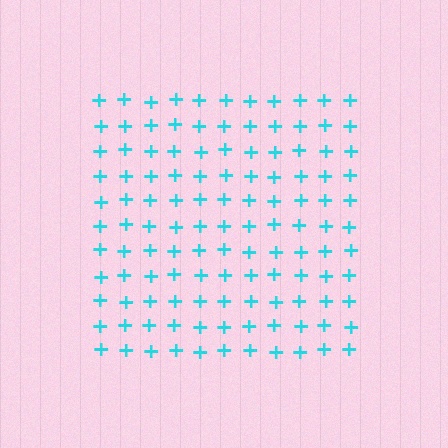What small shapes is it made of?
It is made of small plus signs.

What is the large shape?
The large shape is a square.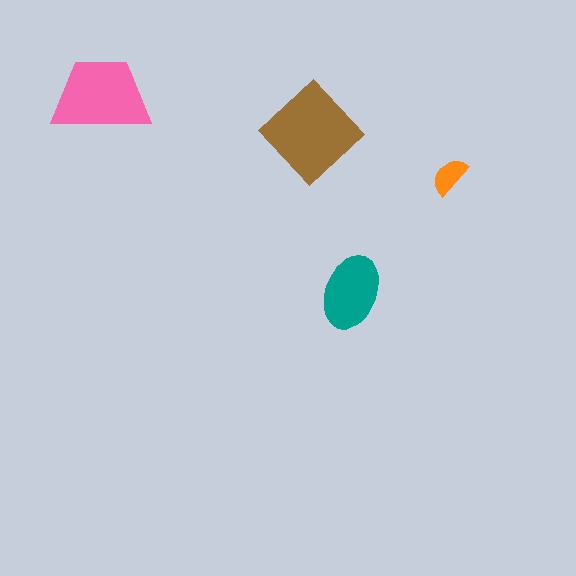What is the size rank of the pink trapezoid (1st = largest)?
2nd.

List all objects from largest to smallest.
The brown diamond, the pink trapezoid, the teal ellipse, the orange semicircle.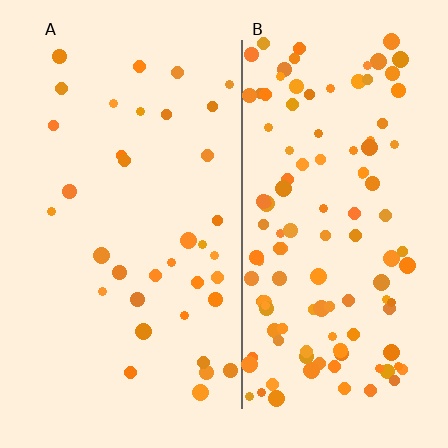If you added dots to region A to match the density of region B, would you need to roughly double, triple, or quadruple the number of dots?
Approximately triple.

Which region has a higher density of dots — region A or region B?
B (the right).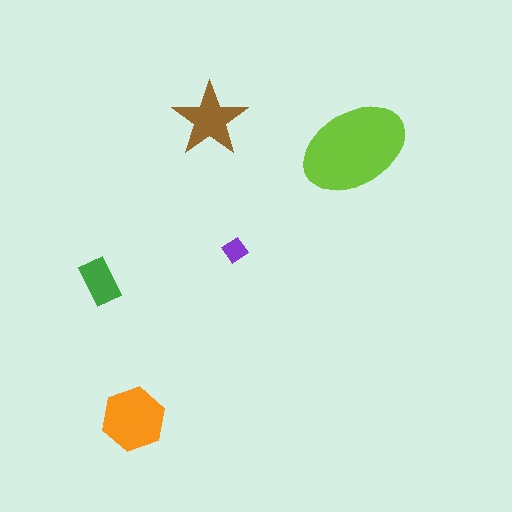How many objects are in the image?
There are 5 objects in the image.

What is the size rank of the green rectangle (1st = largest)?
4th.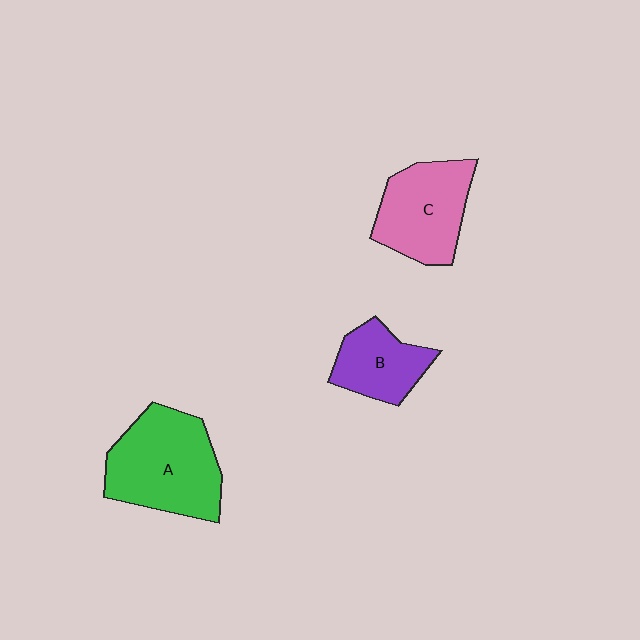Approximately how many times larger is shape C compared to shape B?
Approximately 1.4 times.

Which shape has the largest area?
Shape A (green).